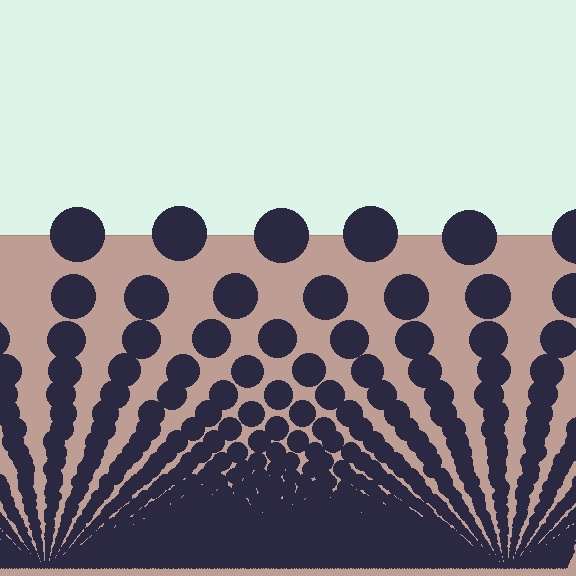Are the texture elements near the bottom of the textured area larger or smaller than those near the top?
Smaller. The gradient is inverted — elements near the bottom are smaller and denser.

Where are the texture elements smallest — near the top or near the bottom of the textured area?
Near the bottom.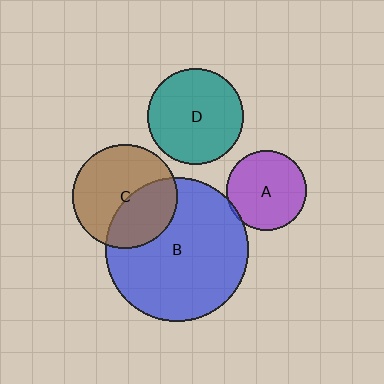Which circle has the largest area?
Circle B (blue).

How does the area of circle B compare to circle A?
Approximately 3.2 times.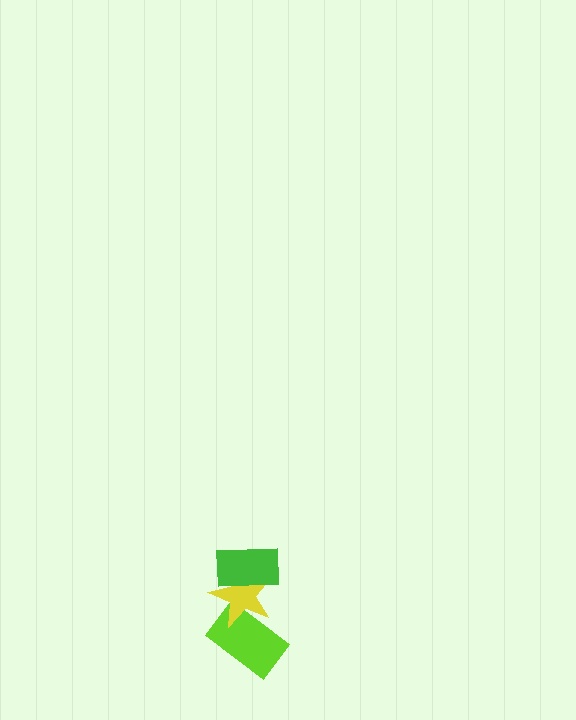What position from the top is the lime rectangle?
The lime rectangle is 3rd from the top.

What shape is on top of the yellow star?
The green rectangle is on top of the yellow star.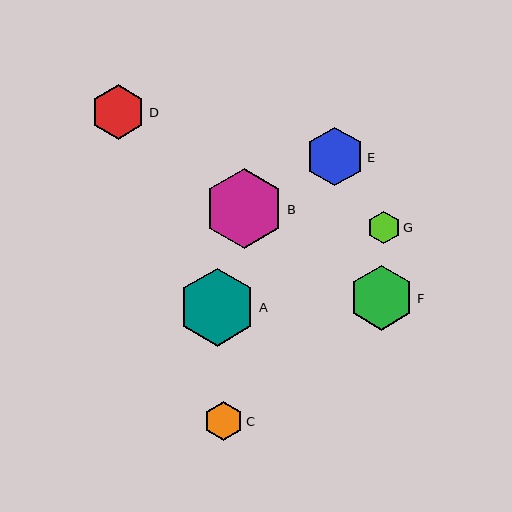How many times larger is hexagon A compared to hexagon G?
Hexagon A is approximately 2.4 times the size of hexagon G.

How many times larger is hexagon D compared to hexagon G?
Hexagon D is approximately 1.7 times the size of hexagon G.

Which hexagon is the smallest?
Hexagon G is the smallest with a size of approximately 33 pixels.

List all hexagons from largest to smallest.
From largest to smallest: B, A, F, E, D, C, G.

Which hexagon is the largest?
Hexagon B is the largest with a size of approximately 79 pixels.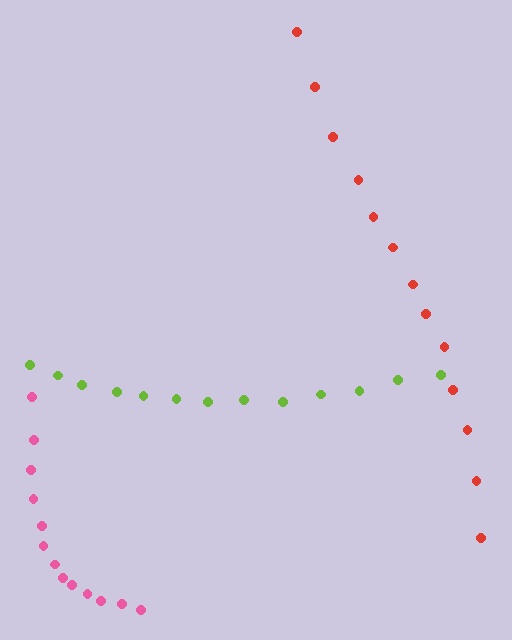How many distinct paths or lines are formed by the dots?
There are 3 distinct paths.